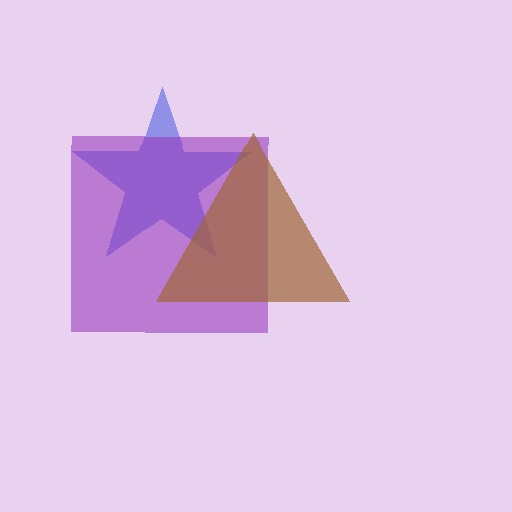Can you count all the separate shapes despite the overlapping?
Yes, there are 3 separate shapes.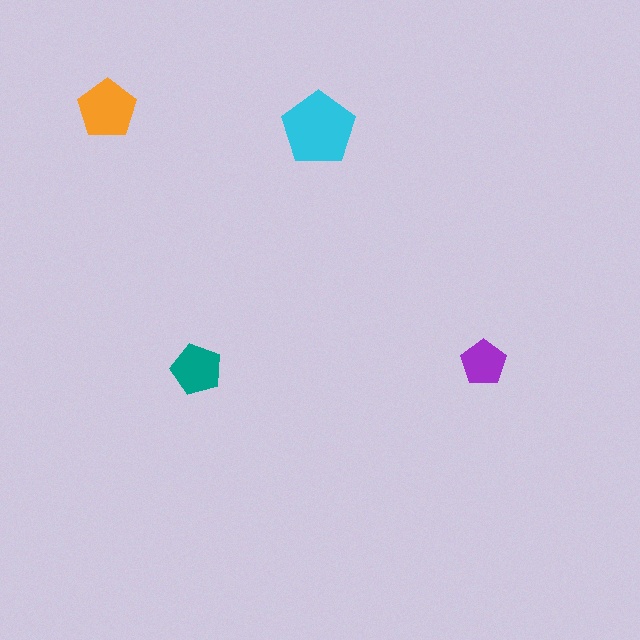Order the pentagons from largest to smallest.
the cyan one, the orange one, the teal one, the purple one.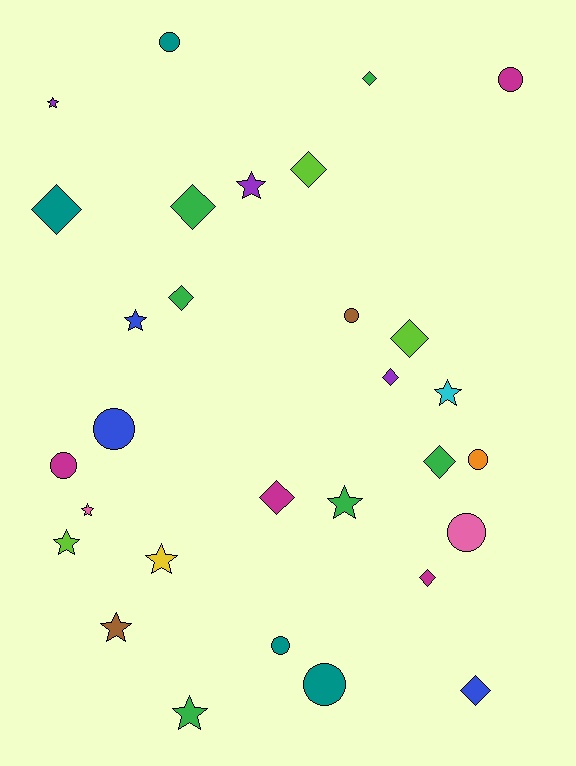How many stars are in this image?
There are 10 stars.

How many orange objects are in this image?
There is 1 orange object.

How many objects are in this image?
There are 30 objects.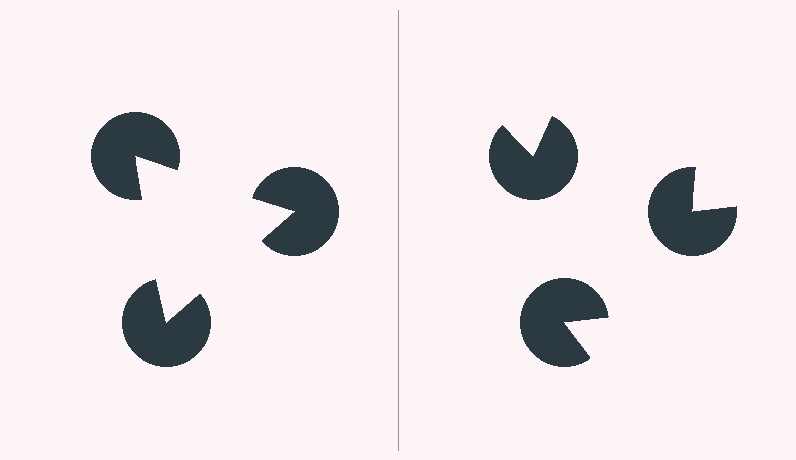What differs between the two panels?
The pac-man discs are positioned identically on both sides; only the wedge orientations differ. On the left they align to a triangle; on the right they are misaligned.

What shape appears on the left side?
An illusory triangle.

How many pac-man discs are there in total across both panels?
6 — 3 on each side.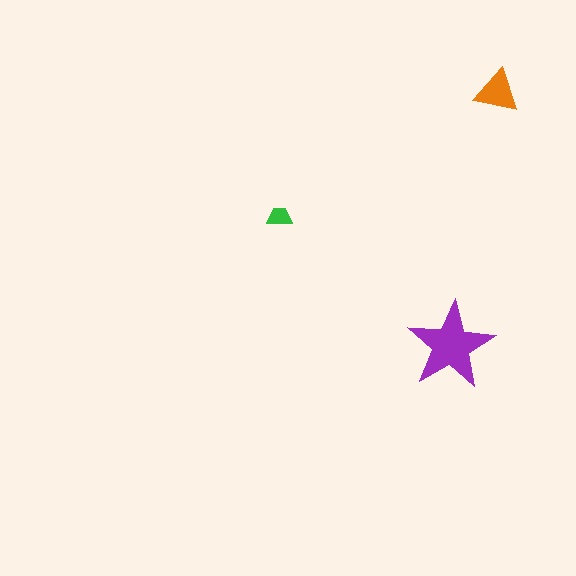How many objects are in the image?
There are 3 objects in the image.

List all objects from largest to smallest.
The purple star, the orange triangle, the green trapezoid.